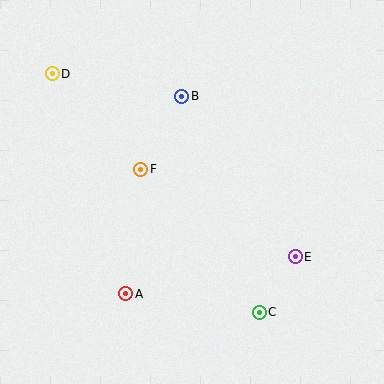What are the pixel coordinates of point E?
Point E is at (295, 257).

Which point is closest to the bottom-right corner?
Point C is closest to the bottom-right corner.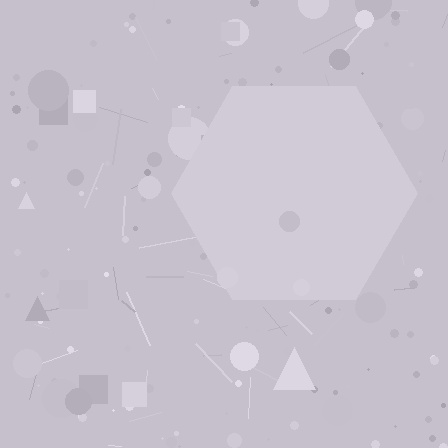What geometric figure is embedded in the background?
A hexagon is embedded in the background.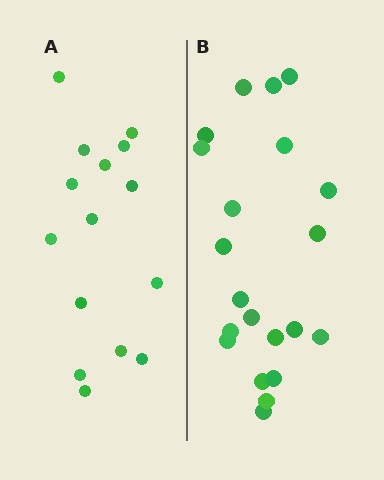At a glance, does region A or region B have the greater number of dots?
Region B (the right region) has more dots.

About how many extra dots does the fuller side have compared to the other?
Region B has about 6 more dots than region A.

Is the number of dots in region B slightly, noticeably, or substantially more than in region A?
Region B has noticeably more, but not dramatically so. The ratio is roughly 1.4 to 1.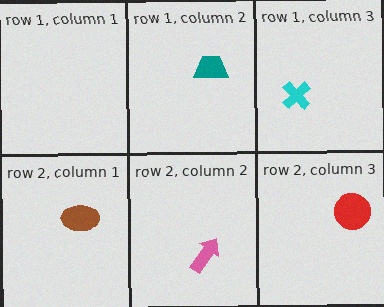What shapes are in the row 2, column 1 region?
The brown ellipse.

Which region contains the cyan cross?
The row 1, column 3 region.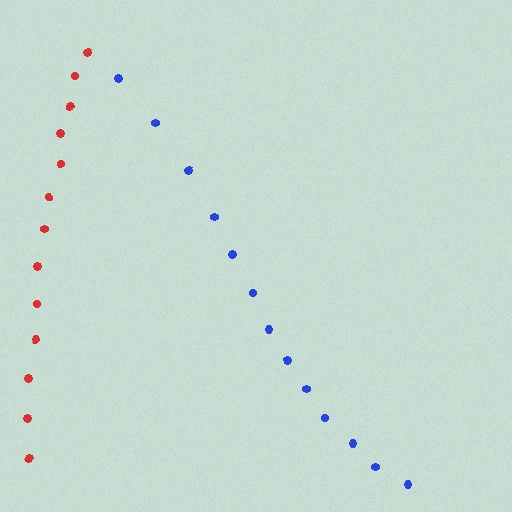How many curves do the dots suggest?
There are 2 distinct paths.